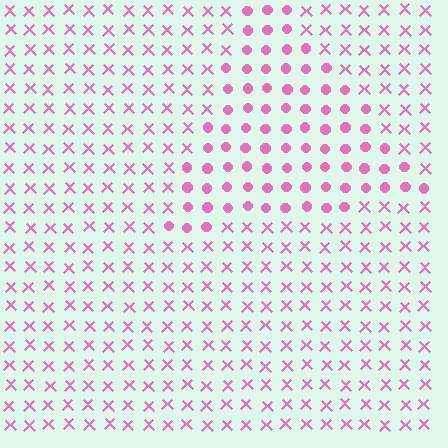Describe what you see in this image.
The image is filled with small pink elements arranged in a uniform grid. A triangle-shaped region contains circles, while the surrounding area contains X marks. The boundary is defined purely by the change in element shape.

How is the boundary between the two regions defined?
The boundary is defined by a change in element shape: circles inside vs. X marks outside. All elements share the same color and spacing.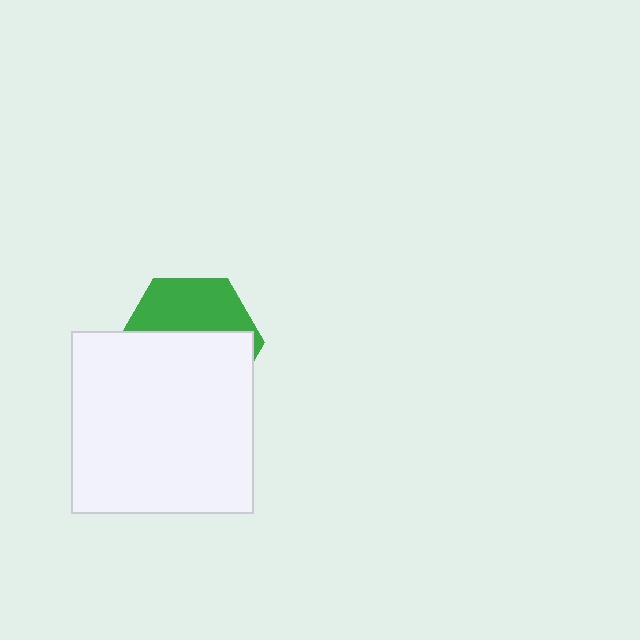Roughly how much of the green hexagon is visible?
A small part of it is visible (roughly 41%).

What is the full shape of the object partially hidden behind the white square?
The partially hidden object is a green hexagon.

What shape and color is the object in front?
The object in front is a white square.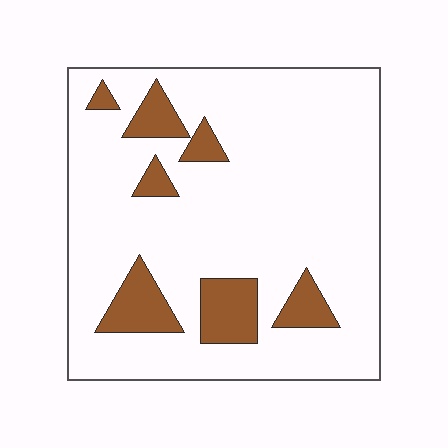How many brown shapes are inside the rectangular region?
7.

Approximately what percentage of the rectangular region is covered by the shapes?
Approximately 15%.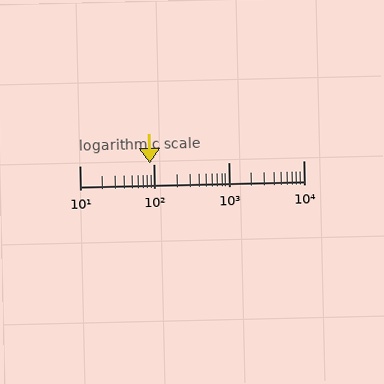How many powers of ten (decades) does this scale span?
The scale spans 3 decades, from 10 to 10000.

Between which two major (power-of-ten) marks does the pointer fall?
The pointer is between 10 and 100.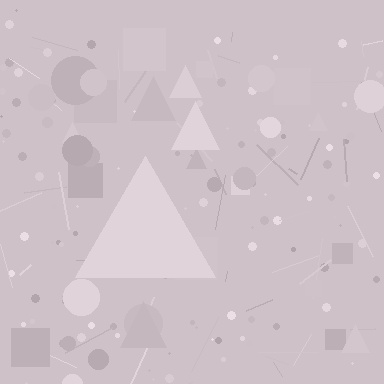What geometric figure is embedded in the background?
A triangle is embedded in the background.